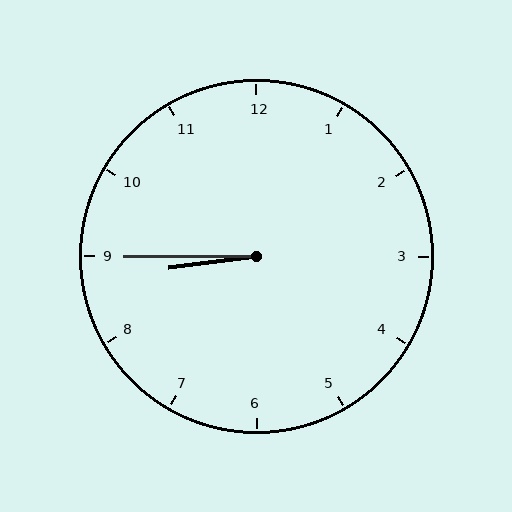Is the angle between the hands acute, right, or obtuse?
It is acute.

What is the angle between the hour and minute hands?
Approximately 8 degrees.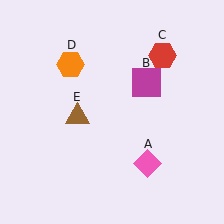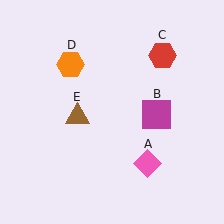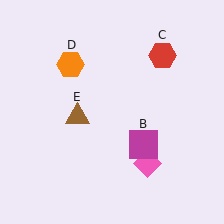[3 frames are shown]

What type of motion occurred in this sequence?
The magenta square (object B) rotated clockwise around the center of the scene.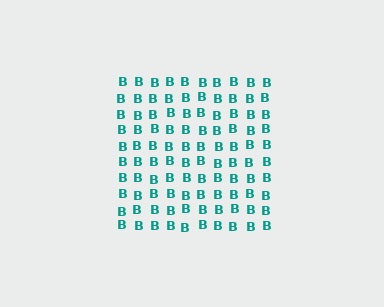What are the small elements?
The small elements are letter B's.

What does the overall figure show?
The overall figure shows a square.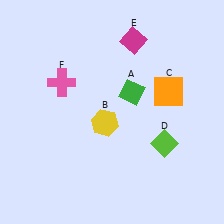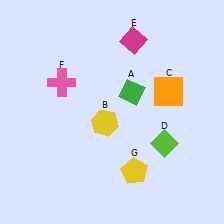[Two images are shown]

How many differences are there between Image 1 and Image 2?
There is 1 difference between the two images.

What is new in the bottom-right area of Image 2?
A yellow pentagon (G) was added in the bottom-right area of Image 2.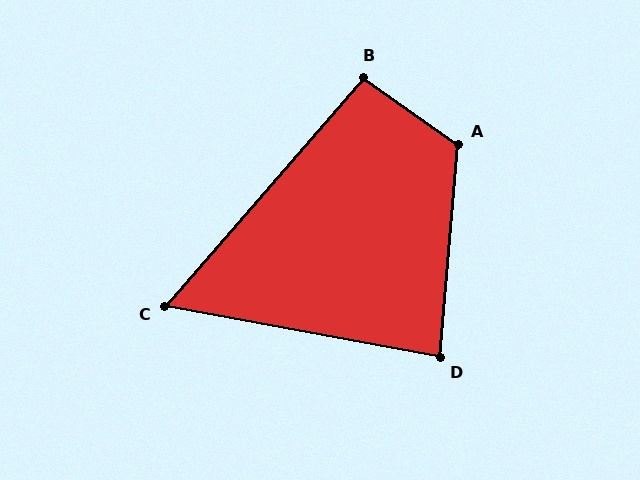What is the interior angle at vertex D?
Approximately 84 degrees (acute).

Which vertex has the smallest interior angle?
C, at approximately 60 degrees.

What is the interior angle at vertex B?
Approximately 96 degrees (obtuse).